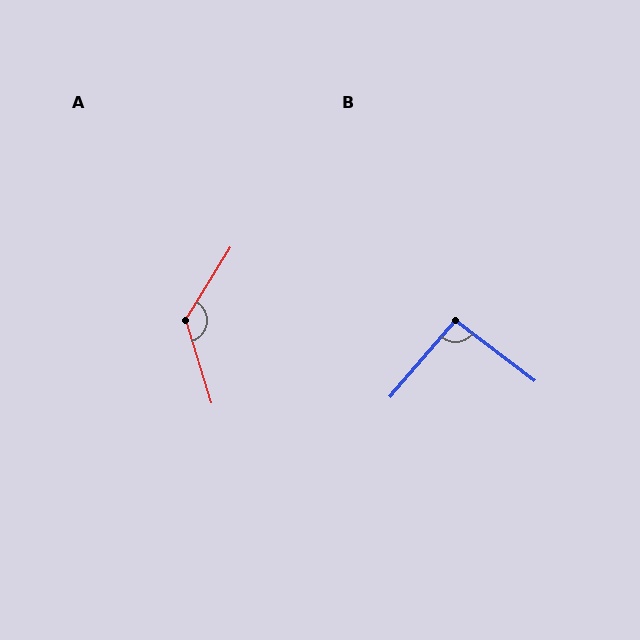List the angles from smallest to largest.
B (93°), A (132°).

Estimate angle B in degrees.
Approximately 93 degrees.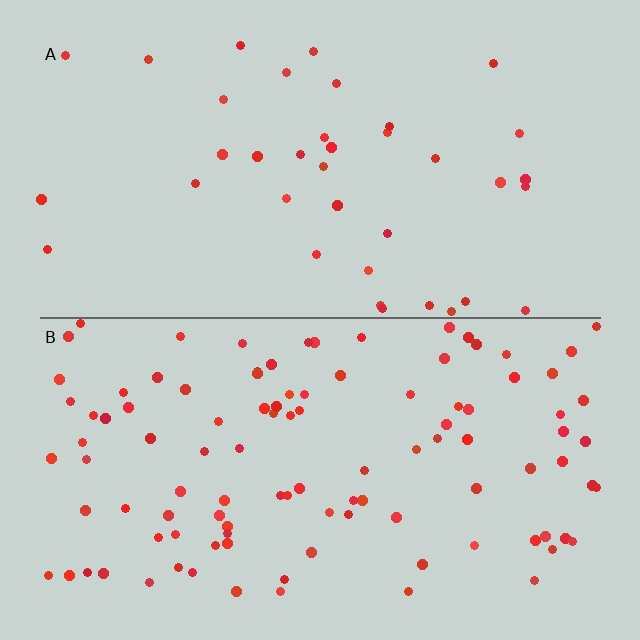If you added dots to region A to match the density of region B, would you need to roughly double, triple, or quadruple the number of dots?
Approximately triple.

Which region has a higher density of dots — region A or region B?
B (the bottom).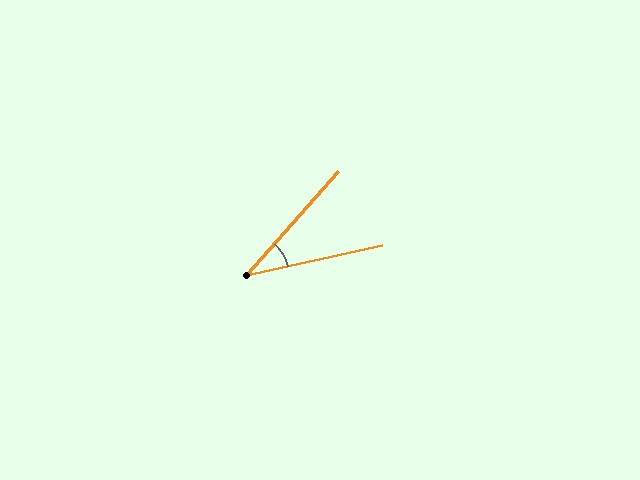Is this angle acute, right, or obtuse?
It is acute.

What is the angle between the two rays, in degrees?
Approximately 36 degrees.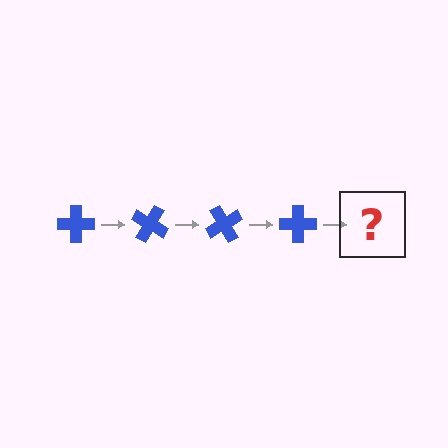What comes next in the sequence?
The next element should be a blue cross rotated 120 degrees.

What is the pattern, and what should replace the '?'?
The pattern is that the cross rotates 30 degrees each step. The '?' should be a blue cross rotated 120 degrees.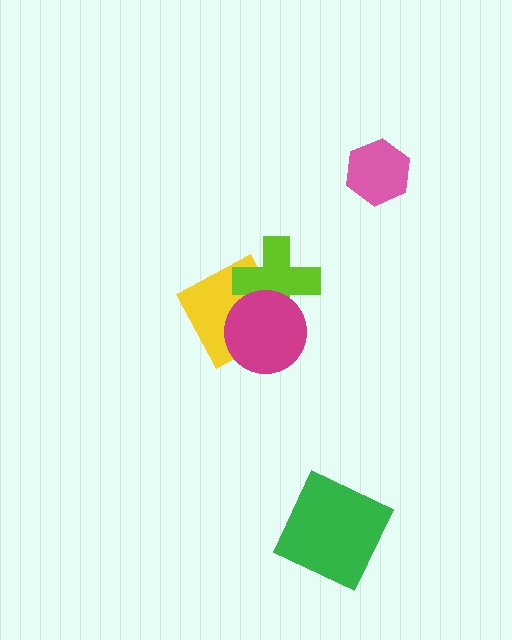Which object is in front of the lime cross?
The magenta circle is in front of the lime cross.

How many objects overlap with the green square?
0 objects overlap with the green square.